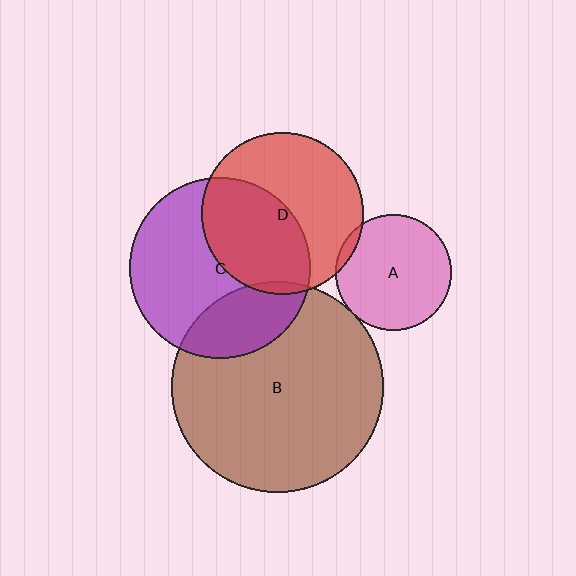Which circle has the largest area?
Circle B (brown).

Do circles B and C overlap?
Yes.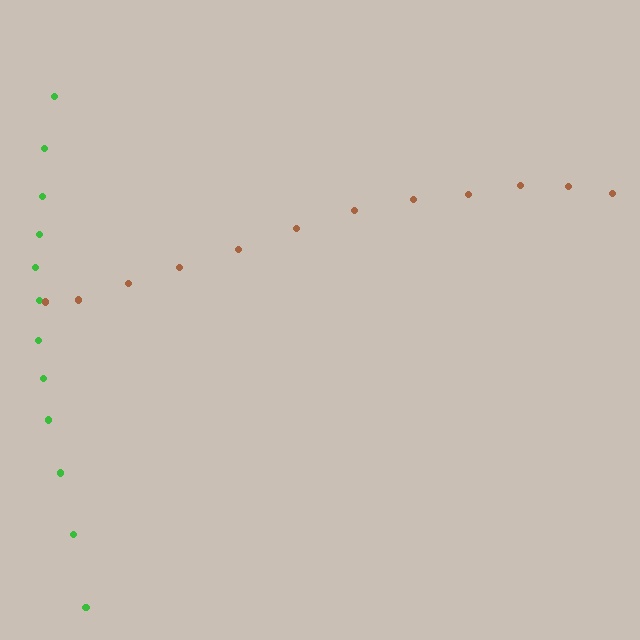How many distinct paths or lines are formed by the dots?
There are 2 distinct paths.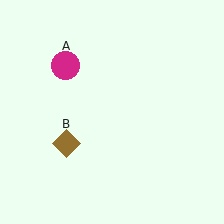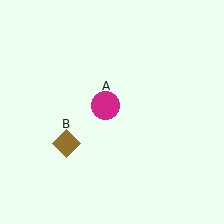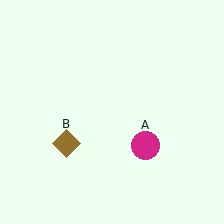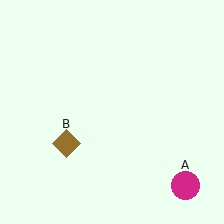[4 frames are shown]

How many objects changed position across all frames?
1 object changed position: magenta circle (object A).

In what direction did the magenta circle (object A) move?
The magenta circle (object A) moved down and to the right.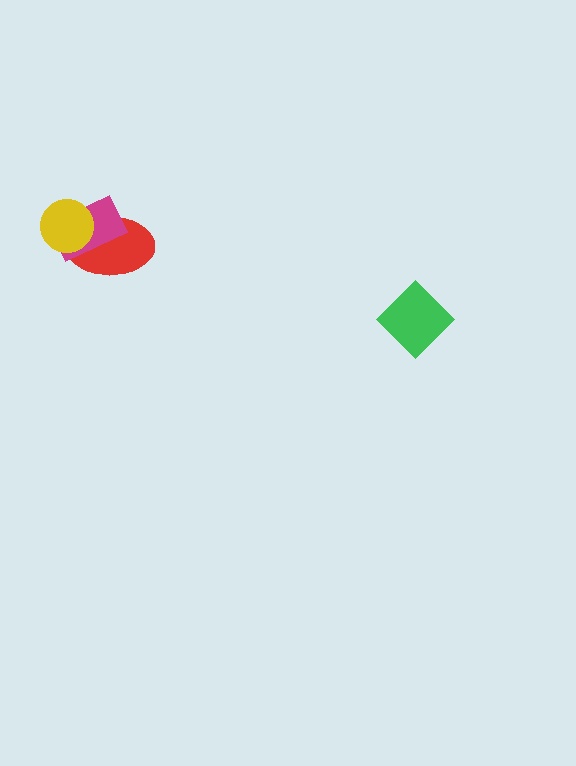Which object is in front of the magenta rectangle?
The yellow circle is in front of the magenta rectangle.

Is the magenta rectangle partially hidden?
Yes, it is partially covered by another shape.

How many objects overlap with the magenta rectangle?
2 objects overlap with the magenta rectangle.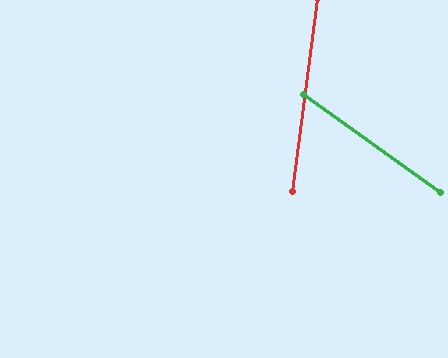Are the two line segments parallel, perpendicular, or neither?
Neither parallel nor perpendicular — they differ by about 62°.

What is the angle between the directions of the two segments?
Approximately 62 degrees.